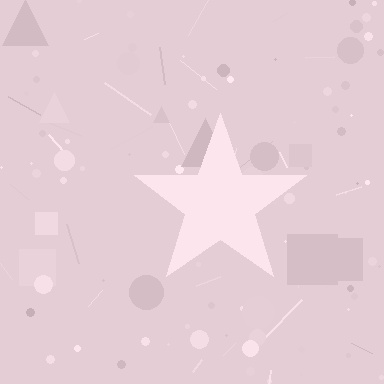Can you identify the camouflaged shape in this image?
The camouflaged shape is a star.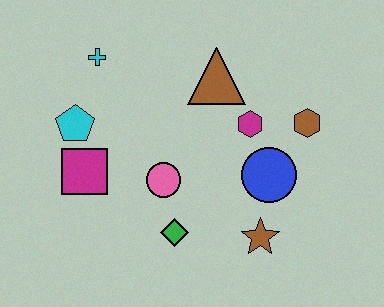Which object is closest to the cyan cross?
The cyan pentagon is closest to the cyan cross.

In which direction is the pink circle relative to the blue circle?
The pink circle is to the left of the blue circle.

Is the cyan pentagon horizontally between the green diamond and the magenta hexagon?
No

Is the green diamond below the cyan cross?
Yes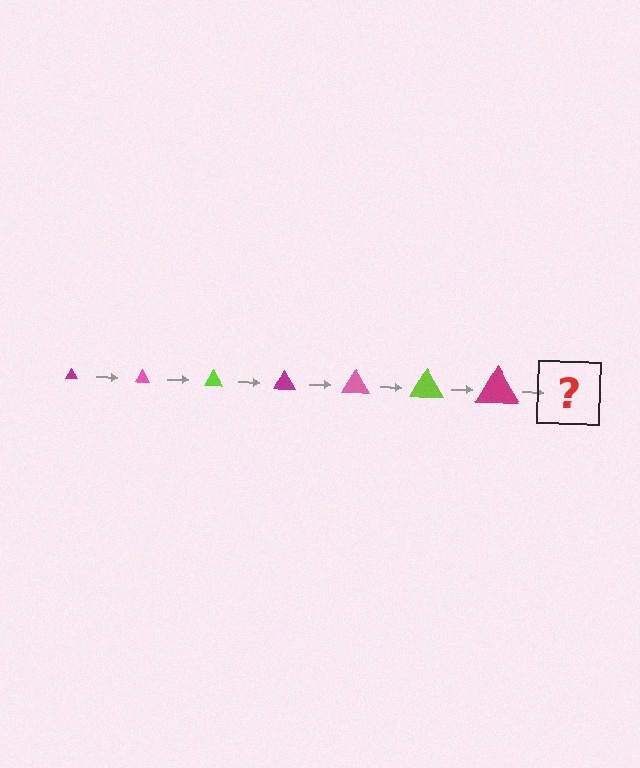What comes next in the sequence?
The next element should be a pink triangle, larger than the previous one.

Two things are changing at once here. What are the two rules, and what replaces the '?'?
The two rules are that the triangle grows larger each step and the color cycles through magenta, pink, and lime. The '?' should be a pink triangle, larger than the previous one.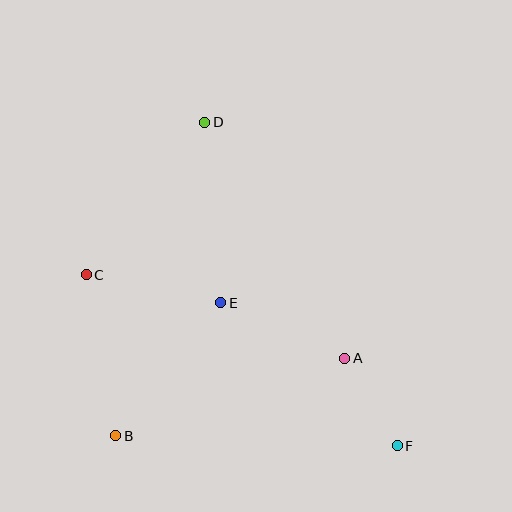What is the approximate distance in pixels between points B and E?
The distance between B and E is approximately 169 pixels.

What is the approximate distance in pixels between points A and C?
The distance between A and C is approximately 272 pixels.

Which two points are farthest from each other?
Points D and F are farthest from each other.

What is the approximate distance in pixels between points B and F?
The distance between B and F is approximately 282 pixels.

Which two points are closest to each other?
Points A and F are closest to each other.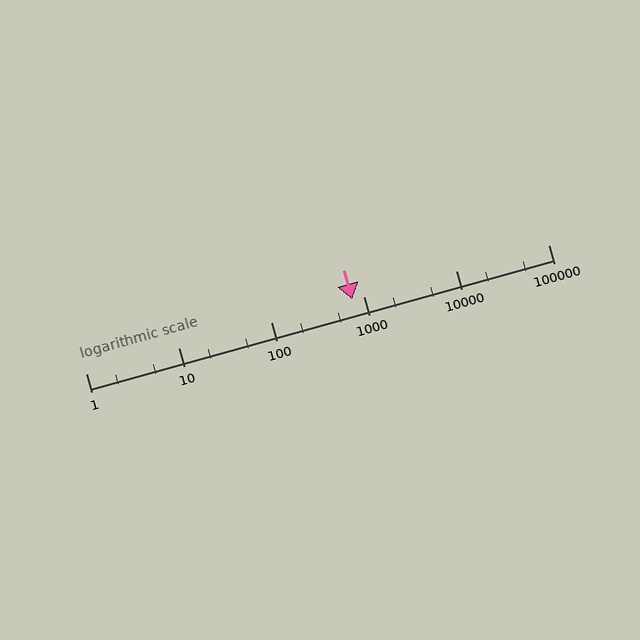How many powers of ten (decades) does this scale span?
The scale spans 5 decades, from 1 to 100000.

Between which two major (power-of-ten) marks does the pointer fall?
The pointer is between 100 and 1000.